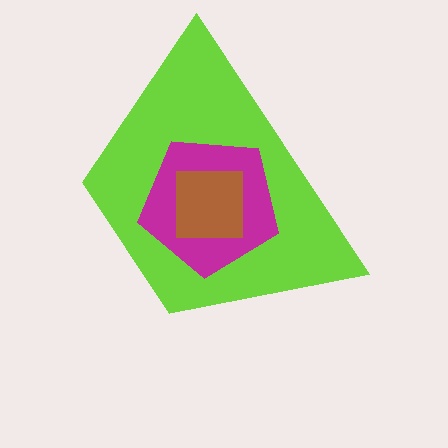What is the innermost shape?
The brown square.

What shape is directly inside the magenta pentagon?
The brown square.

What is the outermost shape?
The lime trapezoid.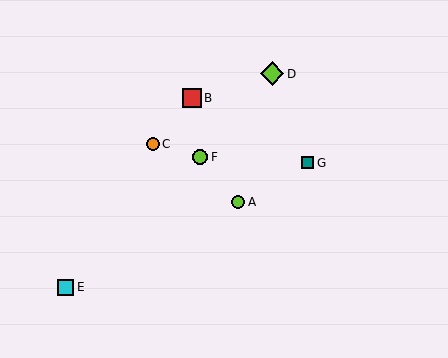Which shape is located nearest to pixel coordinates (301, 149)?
The teal square (labeled G) at (307, 163) is nearest to that location.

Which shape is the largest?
The lime diamond (labeled D) is the largest.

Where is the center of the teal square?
The center of the teal square is at (307, 163).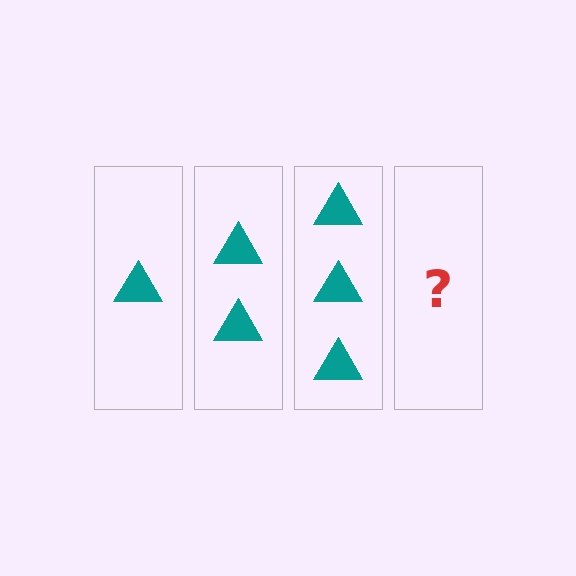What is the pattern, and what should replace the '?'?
The pattern is that each step adds one more triangle. The '?' should be 4 triangles.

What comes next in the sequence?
The next element should be 4 triangles.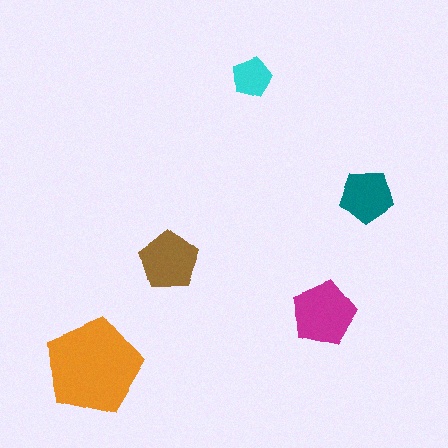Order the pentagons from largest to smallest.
the orange one, the magenta one, the brown one, the teal one, the cyan one.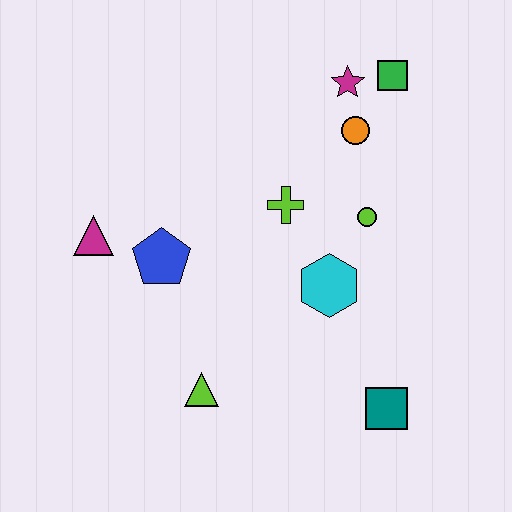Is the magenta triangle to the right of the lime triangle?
No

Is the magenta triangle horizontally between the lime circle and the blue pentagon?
No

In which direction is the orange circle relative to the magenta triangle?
The orange circle is to the right of the magenta triangle.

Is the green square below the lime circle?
No